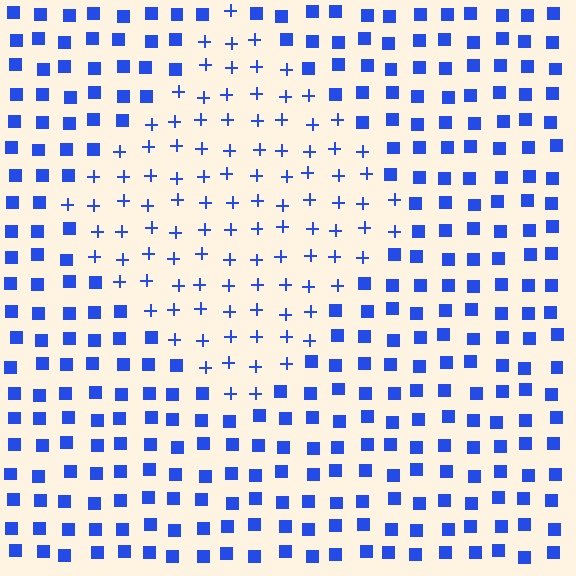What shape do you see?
I see a diamond.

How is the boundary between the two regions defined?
The boundary is defined by a change in element shape: plus signs inside vs. squares outside. All elements share the same color and spacing.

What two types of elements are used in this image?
The image uses plus signs inside the diamond region and squares outside it.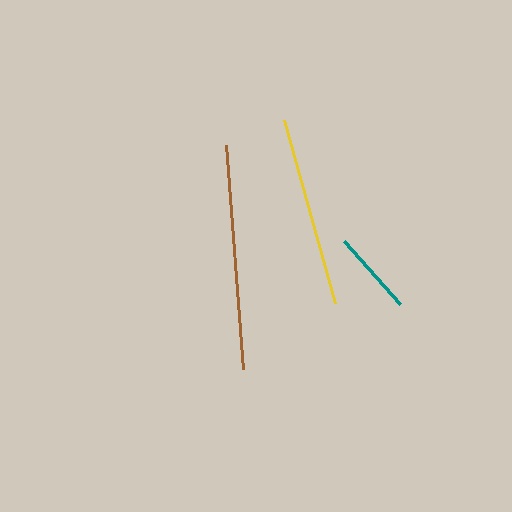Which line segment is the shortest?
The teal line is the shortest at approximately 84 pixels.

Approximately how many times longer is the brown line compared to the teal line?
The brown line is approximately 2.7 times the length of the teal line.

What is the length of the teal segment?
The teal segment is approximately 84 pixels long.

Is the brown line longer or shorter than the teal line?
The brown line is longer than the teal line.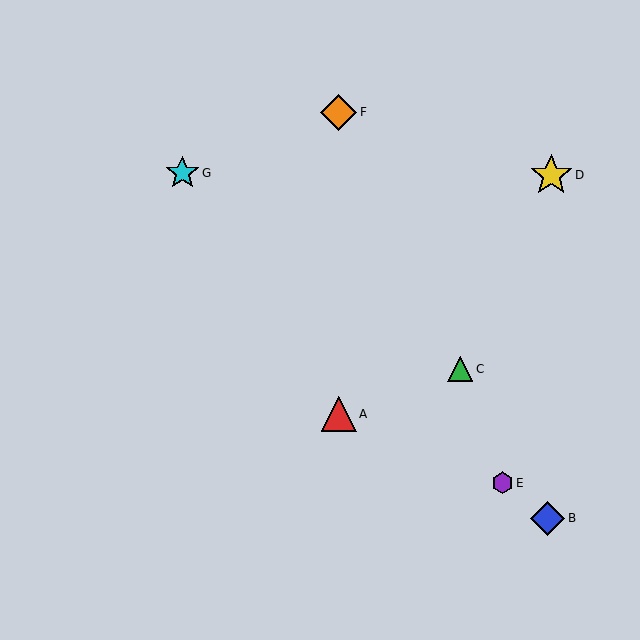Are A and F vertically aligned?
Yes, both are at x≈339.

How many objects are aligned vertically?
2 objects (A, F) are aligned vertically.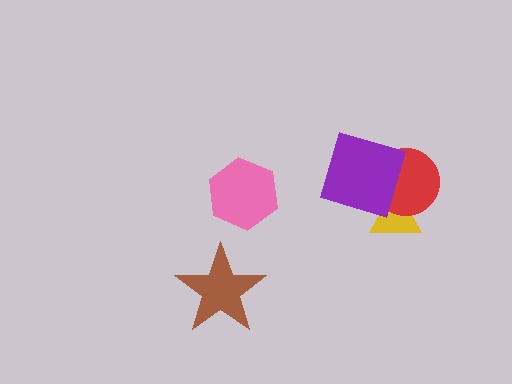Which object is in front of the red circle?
The purple diamond is in front of the red circle.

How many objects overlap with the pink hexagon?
0 objects overlap with the pink hexagon.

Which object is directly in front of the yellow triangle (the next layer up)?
The red circle is directly in front of the yellow triangle.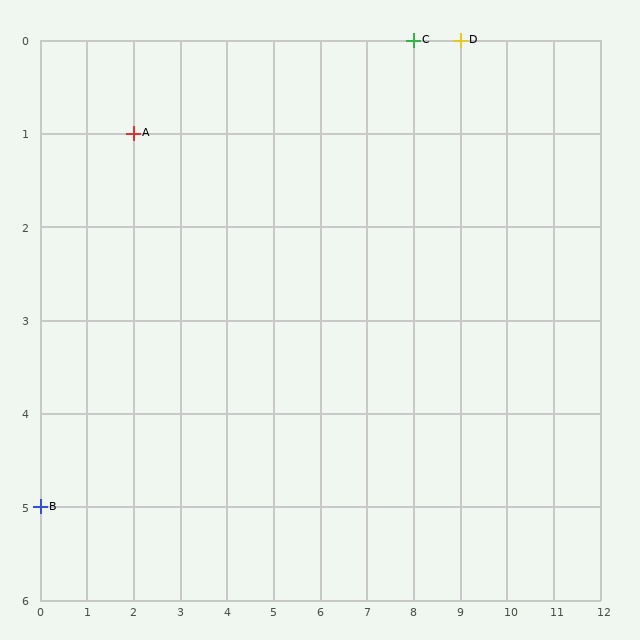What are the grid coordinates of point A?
Point A is at grid coordinates (2, 1).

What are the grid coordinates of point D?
Point D is at grid coordinates (9, 0).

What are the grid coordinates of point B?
Point B is at grid coordinates (0, 5).